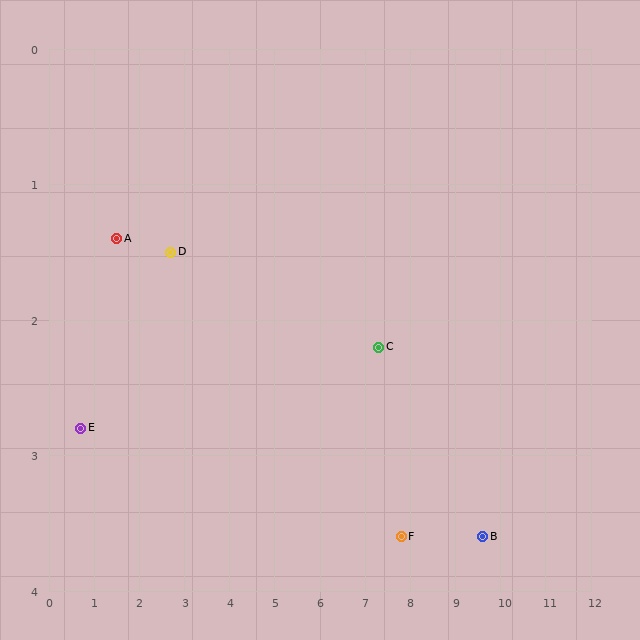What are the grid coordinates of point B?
Point B is at approximately (9.6, 3.6).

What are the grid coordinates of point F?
Point F is at approximately (7.8, 3.6).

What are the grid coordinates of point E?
Point E is at approximately (0.7, 2.8).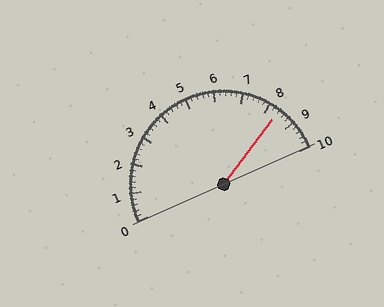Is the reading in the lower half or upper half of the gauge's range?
The reading is in the upper half of the range (0 to 10).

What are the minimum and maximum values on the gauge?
The gauge ranges from 0 to 10.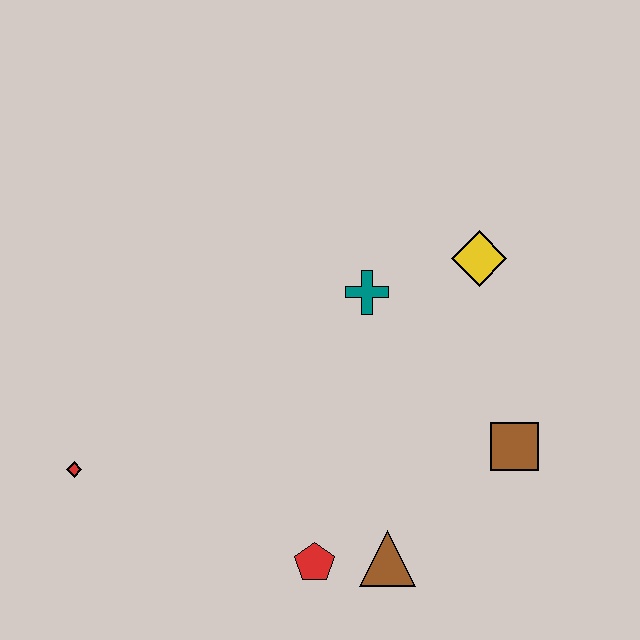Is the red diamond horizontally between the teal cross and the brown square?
No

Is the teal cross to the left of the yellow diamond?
Yes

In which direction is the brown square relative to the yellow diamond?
The brown square is below the yellow diamond.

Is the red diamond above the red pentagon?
Yes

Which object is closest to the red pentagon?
The brown triangle is closest to the red pentagon.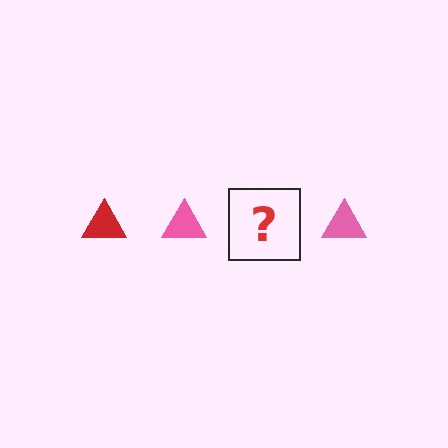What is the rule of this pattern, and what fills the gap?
The rule is that the pattern cycles through red, pink triangles. The gap should be filled with a red triangle.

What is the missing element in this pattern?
The missing element is a red triangle.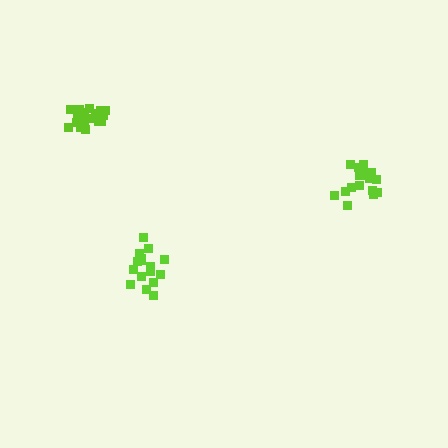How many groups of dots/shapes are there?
There are 3 groups.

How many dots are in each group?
Group 1: 17 dots, Group 2: 17 dots, Group 3: 18 dots (52 total).